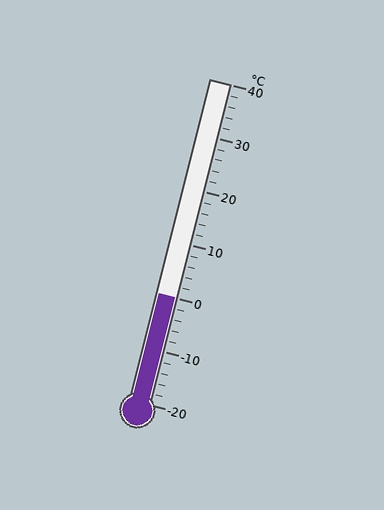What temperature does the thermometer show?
The thermometer shows approximately 0°C.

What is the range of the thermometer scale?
The thermometer scale ranges from -20°C to 40°C.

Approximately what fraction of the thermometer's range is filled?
The thermometer is filled to approximately 35% of its range.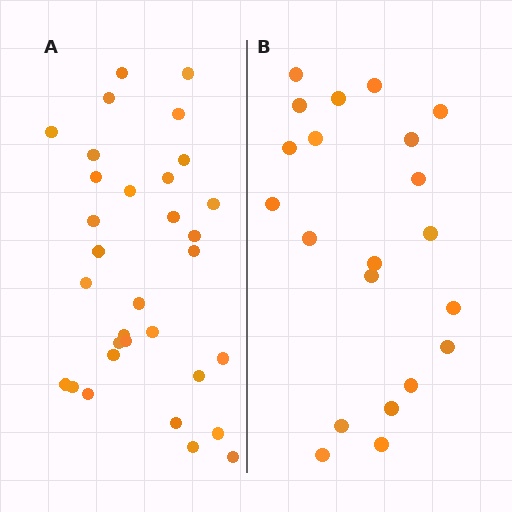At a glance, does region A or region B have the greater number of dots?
Region A (the left region) has more dots.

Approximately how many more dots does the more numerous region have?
Region A has roughly 12 or so more dots than region B.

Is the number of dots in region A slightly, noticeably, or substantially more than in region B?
Region A has substantially more. The ratio is roughly 1.5 to 1.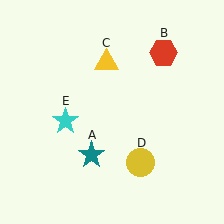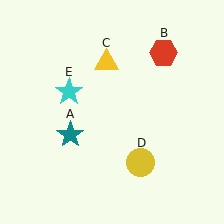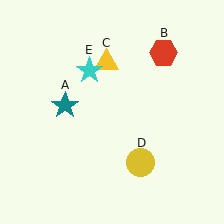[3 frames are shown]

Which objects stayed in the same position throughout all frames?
Red hexagon (object B) and yellow triangle (object C) and yellow circle (object D) remained stationary.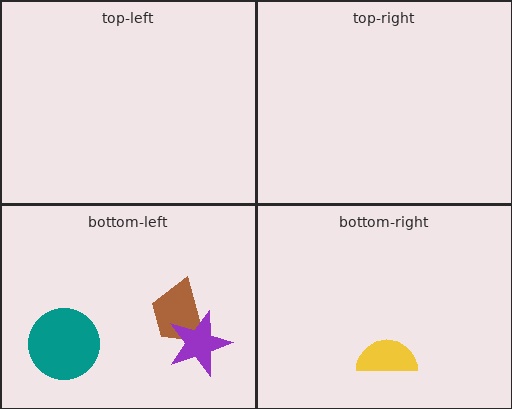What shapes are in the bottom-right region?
The yellow semicircle.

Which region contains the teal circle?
The bottom-left region.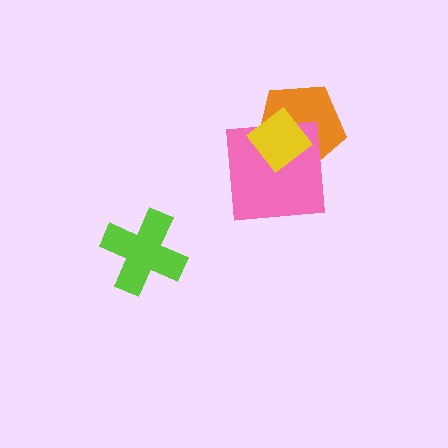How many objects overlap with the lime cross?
0 objects overlap with the lime cross.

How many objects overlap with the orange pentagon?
2 objects overlap with the orange pentagon.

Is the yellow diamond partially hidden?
No, no other shape covers it.